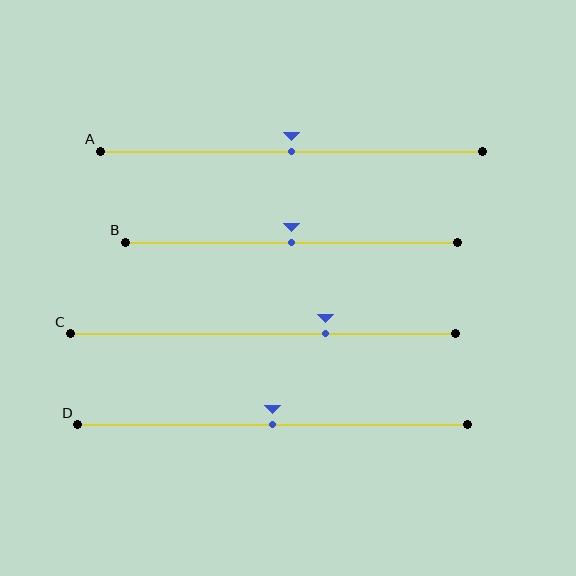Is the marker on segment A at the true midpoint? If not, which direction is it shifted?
Yes, the marker on segment A is at the true midpoint.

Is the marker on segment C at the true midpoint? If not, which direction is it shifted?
No, the marker on segment C is shifted to the right by about 16% of the segment length.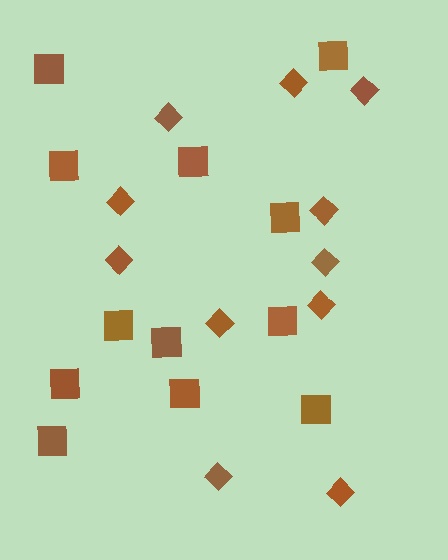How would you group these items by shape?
There are 2 groups: one group of squares (12) and one group of diamonds (11).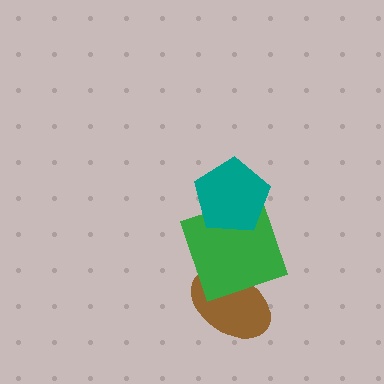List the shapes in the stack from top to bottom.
From top to bottom: the teal pentagon, the green square, the brown ellipse.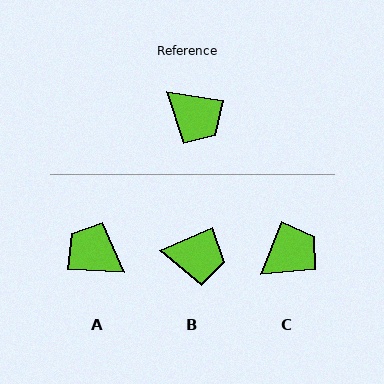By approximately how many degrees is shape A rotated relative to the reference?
Approximately 174 degrees clockwise.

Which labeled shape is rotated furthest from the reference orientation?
A, about 174 degrees away.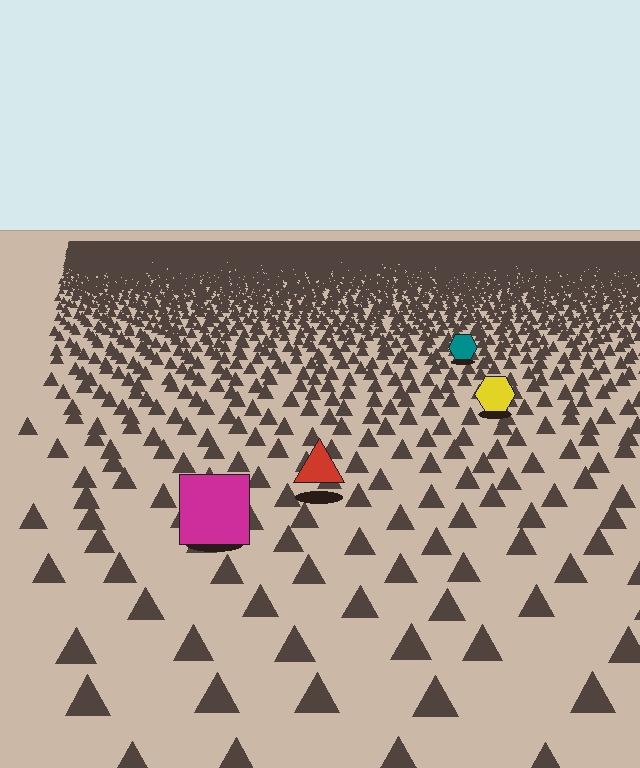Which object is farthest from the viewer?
The teal hexagon is farthest from the viewer. It appears smaller and the ground texture around it is denser.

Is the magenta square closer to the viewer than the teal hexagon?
Yes. The magenta square is closer — you can tell from the texture gradient: the ground texture is coarser near it.